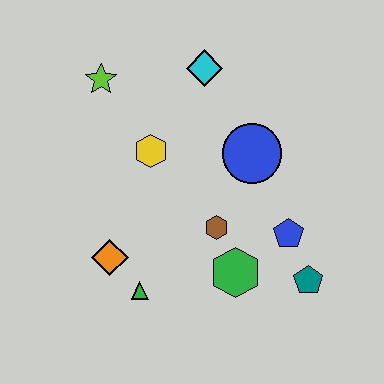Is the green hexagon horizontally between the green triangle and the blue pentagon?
Yes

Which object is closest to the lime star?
The yellow hexagon is closest to the lime star.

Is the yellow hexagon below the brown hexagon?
No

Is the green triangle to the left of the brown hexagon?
Yes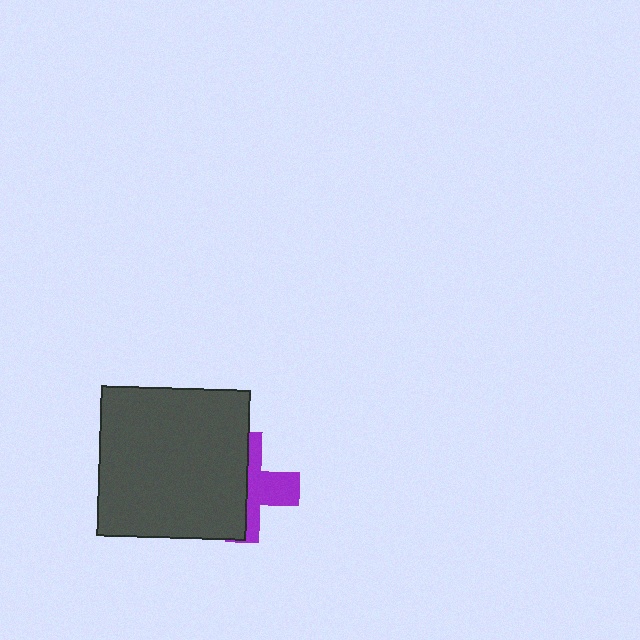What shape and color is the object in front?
The object in front is a dark gray square.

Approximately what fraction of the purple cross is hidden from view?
Roughly 57% of the purple cross is hidden behind the dark gray square.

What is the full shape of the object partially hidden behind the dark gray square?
The partially hidden object is a purple cross.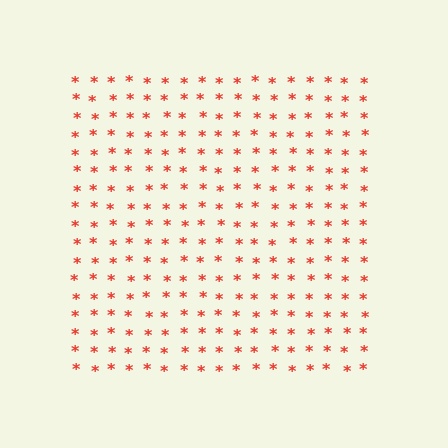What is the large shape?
The large shape is a square.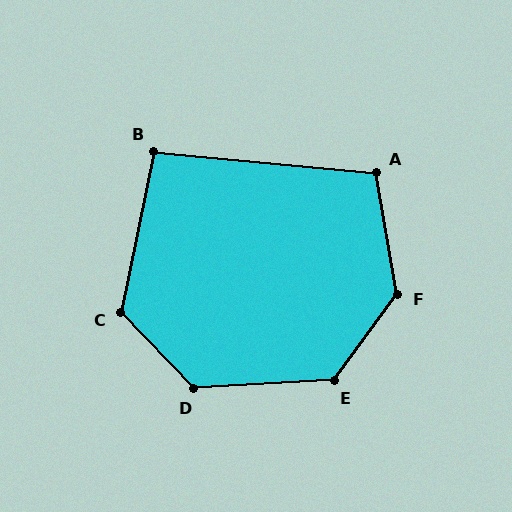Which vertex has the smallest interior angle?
B, at approximately 96 degrees.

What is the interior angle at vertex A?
Approximately 105 degrees (obtuse).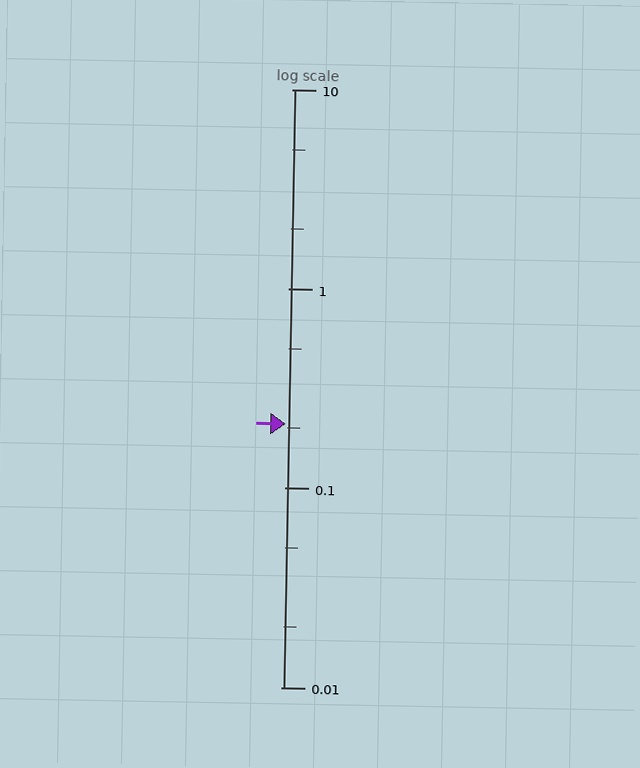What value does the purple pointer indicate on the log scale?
The pointer indicates approximately 0.21.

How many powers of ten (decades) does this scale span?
The scale spans 3 decades, from 0.01 to 10.